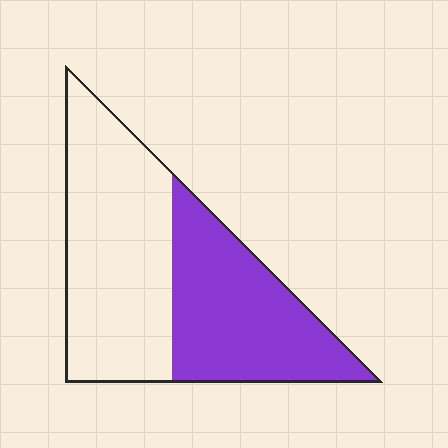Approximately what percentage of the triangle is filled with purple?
Approximately 45%.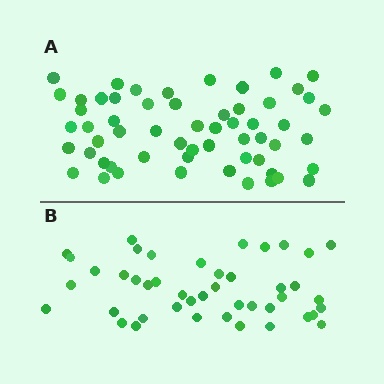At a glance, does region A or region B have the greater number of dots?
Region A (the top region) has more dots.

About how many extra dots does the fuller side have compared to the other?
Region A has approximately 15 more dots than region B.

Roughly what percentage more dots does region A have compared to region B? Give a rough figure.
About 30% more.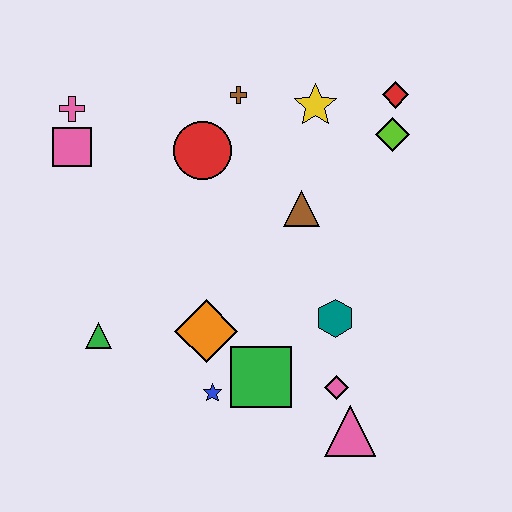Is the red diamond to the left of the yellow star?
No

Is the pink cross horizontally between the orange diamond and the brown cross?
No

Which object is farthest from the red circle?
The pink triangle is farthest from the red circle.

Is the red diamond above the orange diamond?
Yes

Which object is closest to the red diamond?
The lime diamond is closest to the red diamond.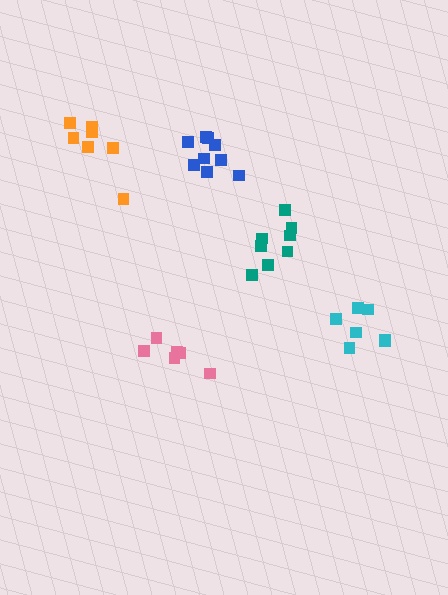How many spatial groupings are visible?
There are 5 spatial groupings.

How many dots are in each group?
Group 1: 6 dots, Group 2: 8 dots, Group 3: 7 dots, Group 4: 9 dots, Group 5: 7 dots (37 total).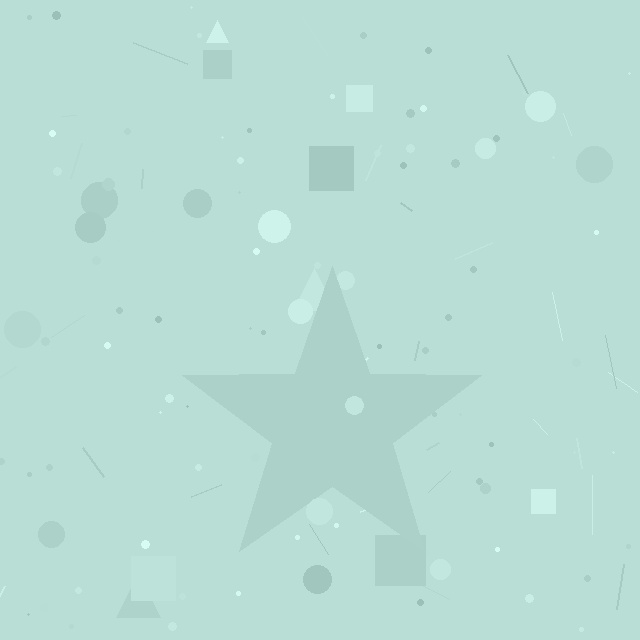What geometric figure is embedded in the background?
A star is embedded in the background.